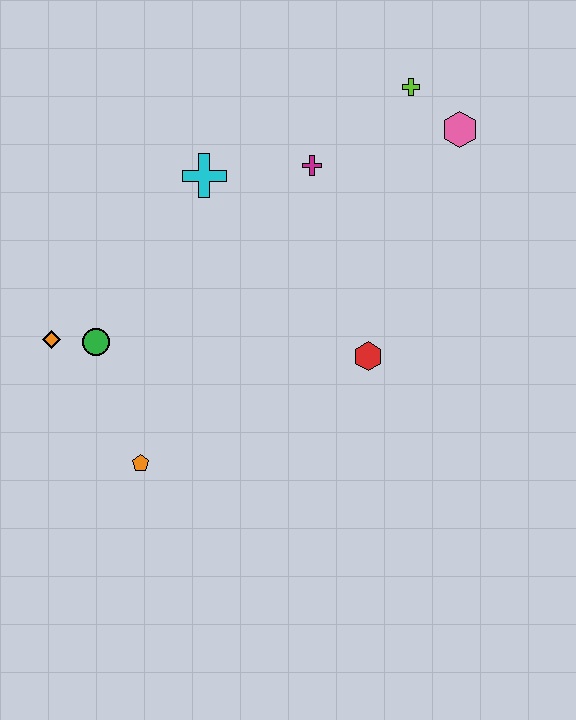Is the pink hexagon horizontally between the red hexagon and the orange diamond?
No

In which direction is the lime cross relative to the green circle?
The lime cross is to the right of the green circle.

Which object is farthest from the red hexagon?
The orange diamond is farthest from the red hexagon.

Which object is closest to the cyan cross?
The magenta cross is closest to the cyan cross.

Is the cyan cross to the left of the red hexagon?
Yes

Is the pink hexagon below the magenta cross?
No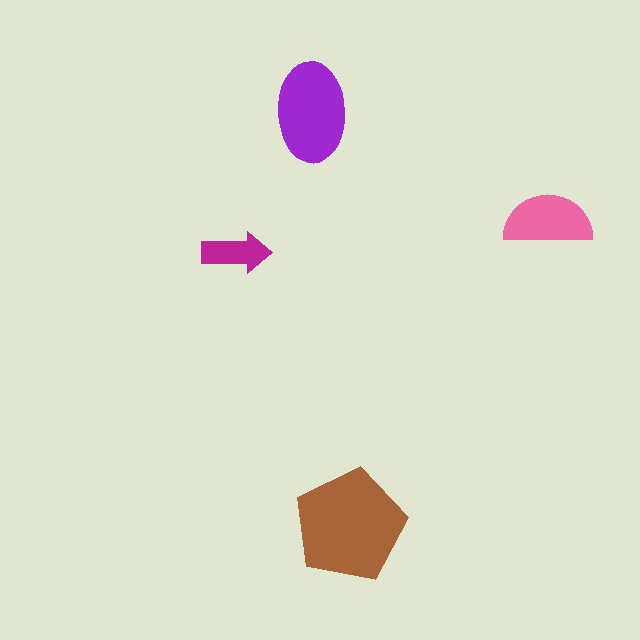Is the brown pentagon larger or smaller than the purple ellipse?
Larger.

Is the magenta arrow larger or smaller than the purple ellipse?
Smaller.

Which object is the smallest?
The magenta arrow.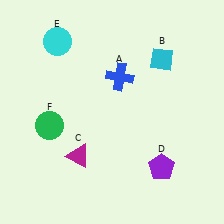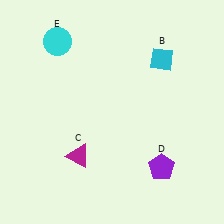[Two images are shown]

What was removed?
The blue cross (A), the green circle (F) were removed in Image 2.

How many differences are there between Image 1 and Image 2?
There are 2 differences between the two images.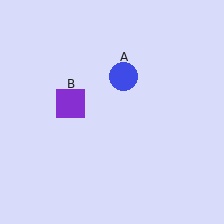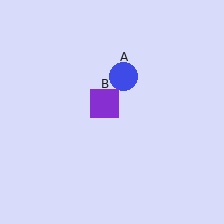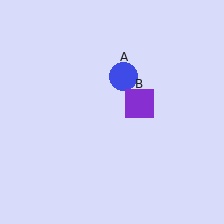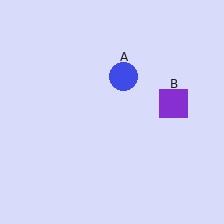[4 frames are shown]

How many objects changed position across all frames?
1 object changed position: purple square (object B).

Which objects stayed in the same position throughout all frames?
Blue circle (object A) remained stationary.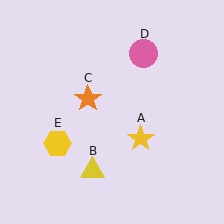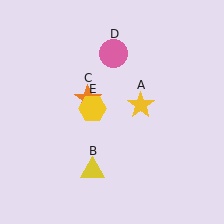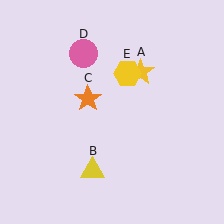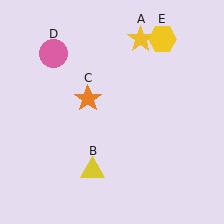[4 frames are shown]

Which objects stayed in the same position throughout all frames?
Yellow triangle (object B) and orange star (object C) remained stationary.